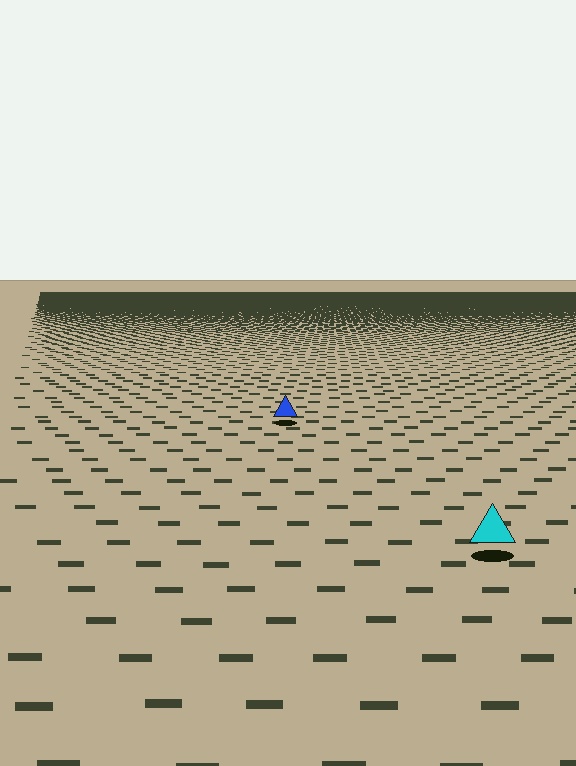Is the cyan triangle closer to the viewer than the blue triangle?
Yes. The cyan triangle is closer — you can tell from the texture gradient: the ground texture is coarser near it.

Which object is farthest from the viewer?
The blue triangle is farthest from the viewer. It appears smaller and the ground texture around it is denser.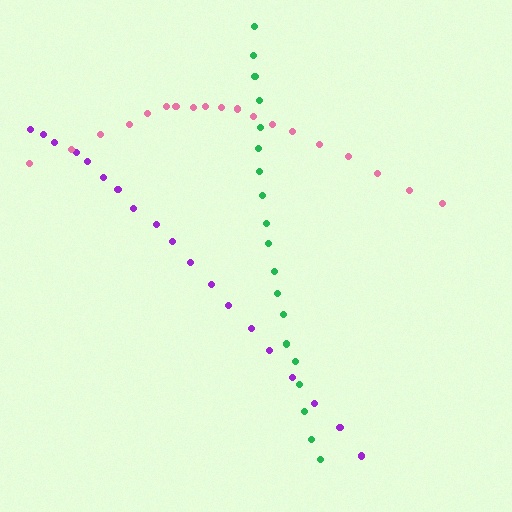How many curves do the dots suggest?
There are 3 distinct paths.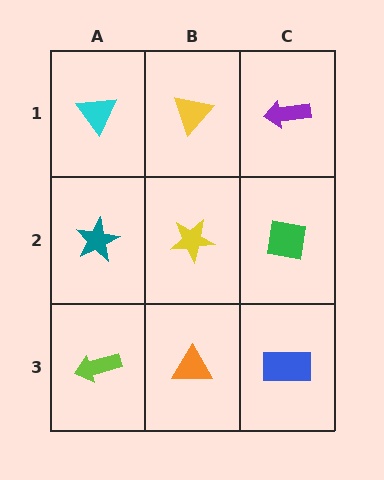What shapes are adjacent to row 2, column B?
A yellow triangle (row 1, column B), an orange triangle (row 3, column B), a teal star (row 2, column A), a green square (row 2, column C).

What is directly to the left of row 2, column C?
A yellow star.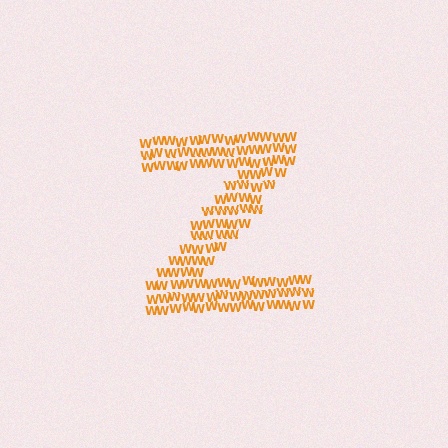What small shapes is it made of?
It is made of small letter W's.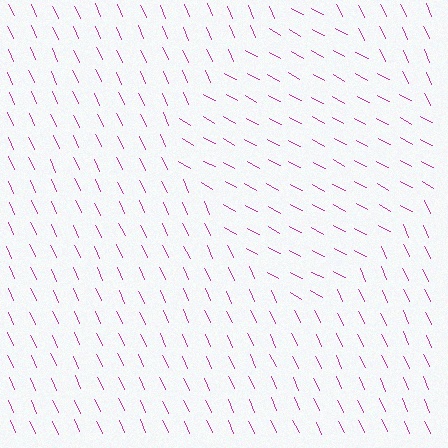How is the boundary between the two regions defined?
The boundary is defined purely by a change in line orientation (approximately 38 degrees difference). All lines are the same color and thickness.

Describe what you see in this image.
The image is filled with small magenta line segments. A diamond region in the image has lines oriented differently from the surrounding lines, creating a visible texture boundary.